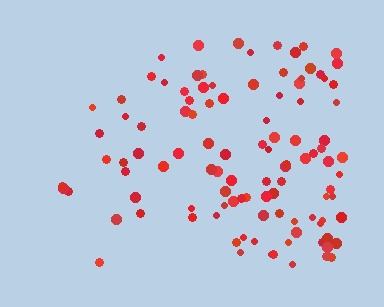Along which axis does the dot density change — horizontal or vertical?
Horizontal.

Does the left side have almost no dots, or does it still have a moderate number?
Still a moderate number, just noticeably fewer than the right.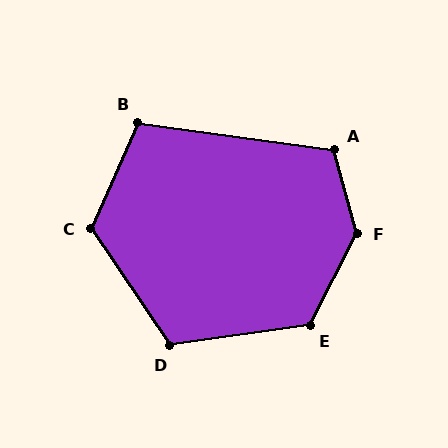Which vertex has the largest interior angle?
F, at approximately 138 degrees.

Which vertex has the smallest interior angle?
B, at approximately 106 degrees.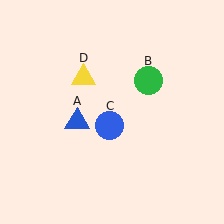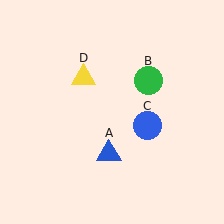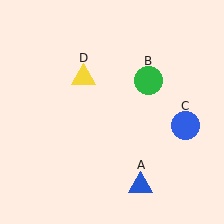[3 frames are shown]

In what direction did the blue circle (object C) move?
The blue circle (object C) moved right.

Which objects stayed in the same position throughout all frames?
Green circle (object B) and yellow triangle (object D) remained stationary.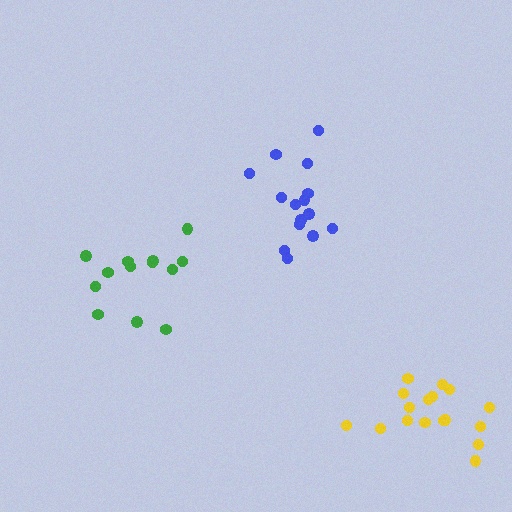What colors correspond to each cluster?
The clusters are colored: blue, green, yellow.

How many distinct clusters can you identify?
There are 3 distinct clusters.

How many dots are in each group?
Group 1: 15 dots, Group 2: 13 dots, Group 3: 17 dots (45 total).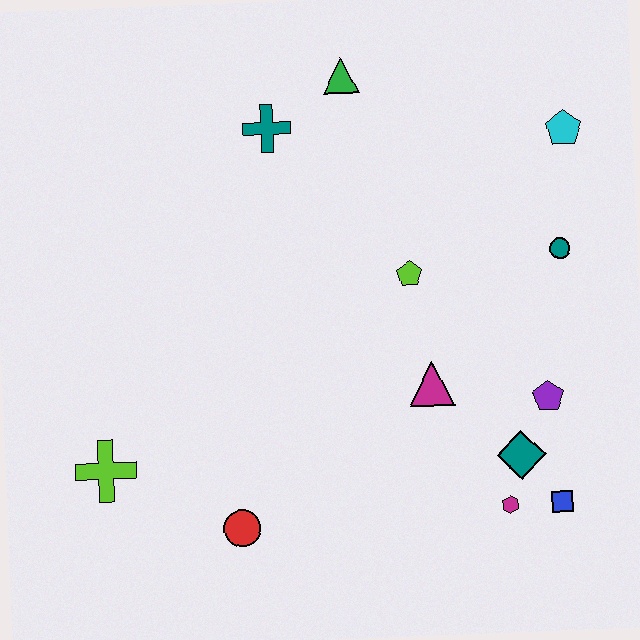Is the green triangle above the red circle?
Yes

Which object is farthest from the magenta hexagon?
The green triangle is farthest from the magenta hexagon.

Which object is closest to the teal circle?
The cyan pentagon is closest to the teal circle.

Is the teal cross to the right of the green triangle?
No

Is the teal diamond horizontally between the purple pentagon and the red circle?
Yes